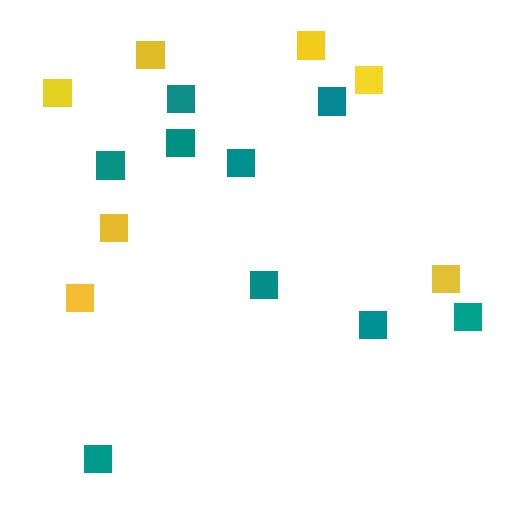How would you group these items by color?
There are 2 groups: one group of teal squares (9) and one group of yellow squares (7).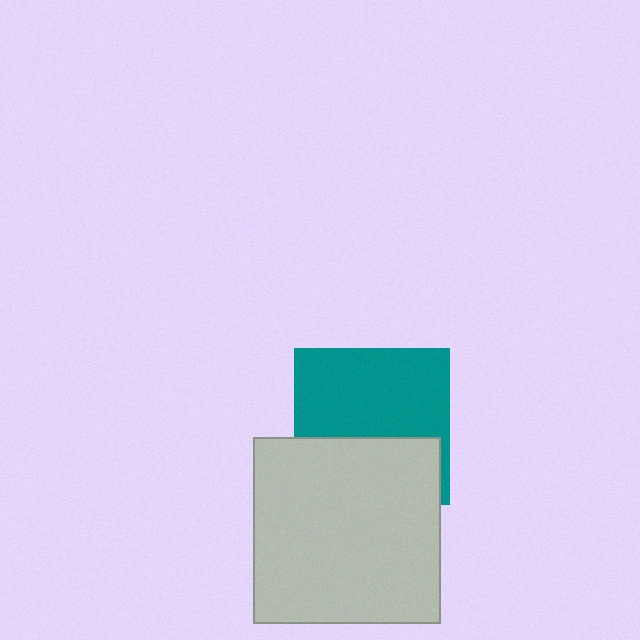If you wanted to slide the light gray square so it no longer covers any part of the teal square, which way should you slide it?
Slide it down — that is the most direct way to separate the two shapes.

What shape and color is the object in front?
The object in front is a light gray square.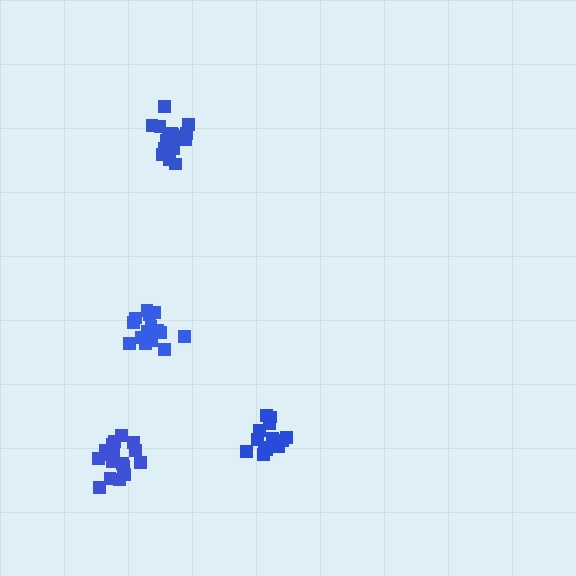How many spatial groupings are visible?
There are 4 spatial groupings.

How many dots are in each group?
Group 1: 17 dots, Group 2: 16 dots, Group 3: 15 dots, Group 4: 16 dots (64 total).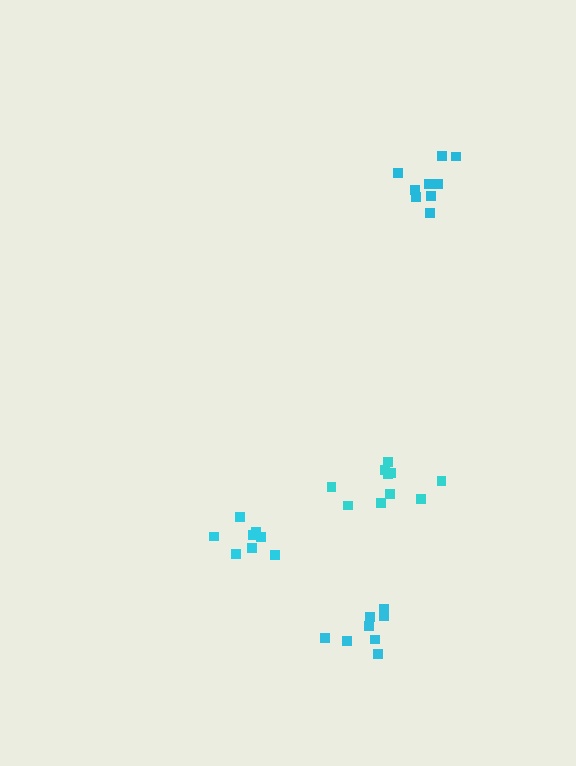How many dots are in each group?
Group 1: 8 dots, Group 2: 9 dots, Group 3: 8 dots, Group 4: 10 dots (35 total).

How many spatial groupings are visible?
There are 4 spatial groupings.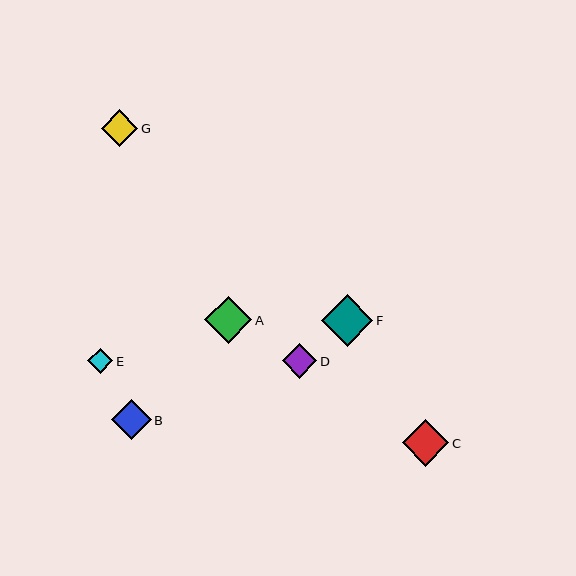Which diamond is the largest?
Diamond F is the largest with a size of approximately 51 pixels.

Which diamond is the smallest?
Diamond E is the smallest with a size of approximately 25 pixels.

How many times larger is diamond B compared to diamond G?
Diamond B is approximately 1.1 times the size of diamond G.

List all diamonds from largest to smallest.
From largest to smallest: F, A, C, B, G, D, E.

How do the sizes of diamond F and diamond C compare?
Diamond F and diamond C are approximately the same size.